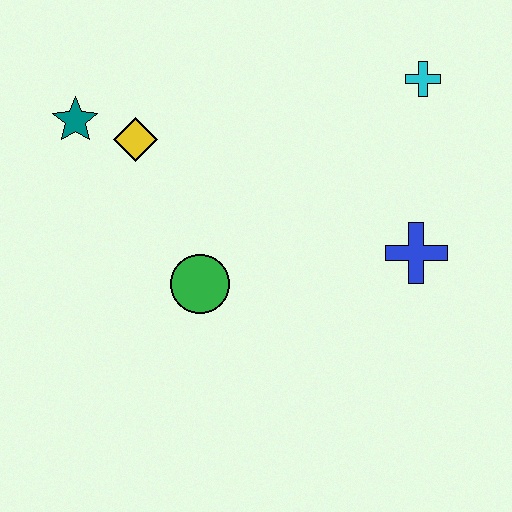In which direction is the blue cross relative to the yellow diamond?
The blue cross is to the right of the yellow diamond.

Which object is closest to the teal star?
The yellow diamond is closest to the teal star.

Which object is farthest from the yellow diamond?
The blue cross is farthest from the yellow diamond.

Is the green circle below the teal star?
Yes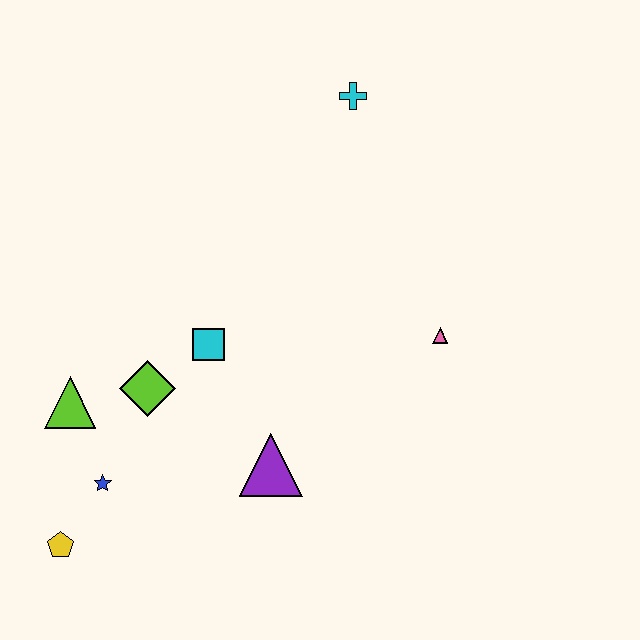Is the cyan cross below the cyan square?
No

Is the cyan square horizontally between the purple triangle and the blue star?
Yes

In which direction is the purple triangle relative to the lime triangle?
The purple triangle is to the right of the lime triangle.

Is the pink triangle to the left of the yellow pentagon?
No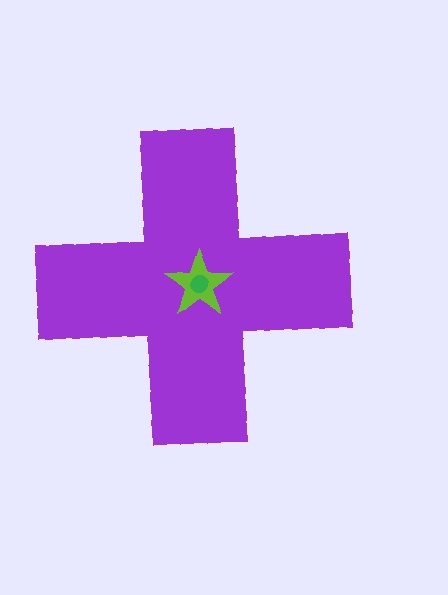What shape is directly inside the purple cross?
The lime star.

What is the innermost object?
The green circle.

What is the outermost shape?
The purple cross.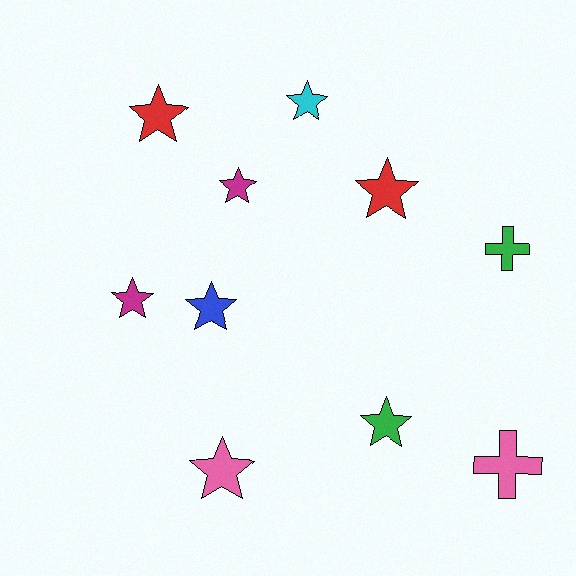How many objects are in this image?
There are 10 objects.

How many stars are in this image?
There are 8 stars.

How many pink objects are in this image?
There are 2 pink objects.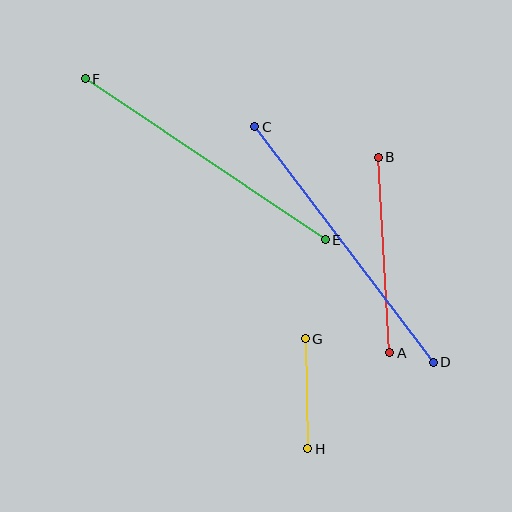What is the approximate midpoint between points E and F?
The midpoint is at approximately (205, 159) pixels.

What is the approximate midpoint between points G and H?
The midpoint is at approximately (306, 394) pixels.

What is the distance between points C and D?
The distance is approximately 296 pixels.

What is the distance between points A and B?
The distance is approximately 196 pixels.